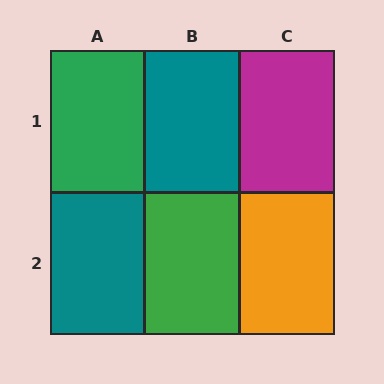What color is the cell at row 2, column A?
Teal.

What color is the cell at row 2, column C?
Orange.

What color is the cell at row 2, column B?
Green.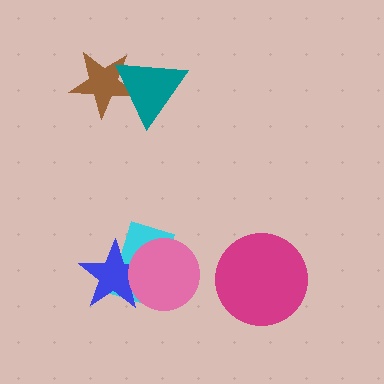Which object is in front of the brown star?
The teal triangle is in front of the brown star.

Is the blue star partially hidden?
Yes, it is partially covered by another shape.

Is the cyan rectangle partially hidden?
Yes, it is partially covered by another shape.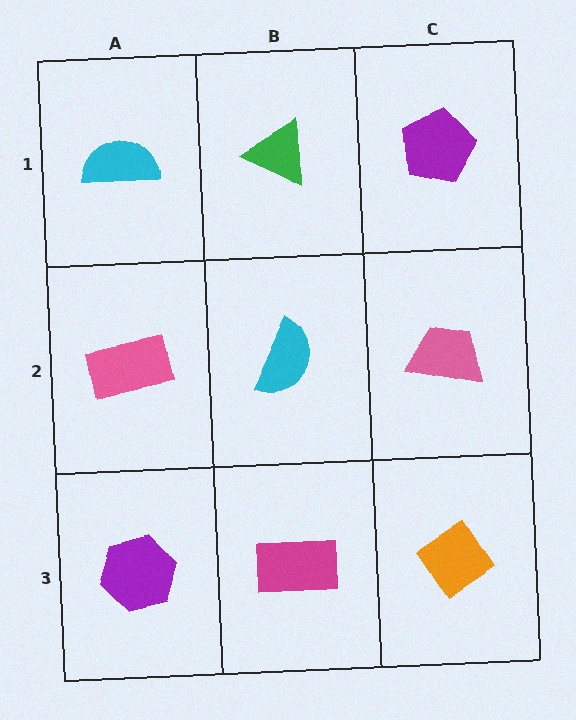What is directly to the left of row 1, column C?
A green triangle.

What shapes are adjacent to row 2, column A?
A cyan semicircle (row 1, column A), a purple hexagon (row 3, column A), a cyan semicircle (row 2, column B).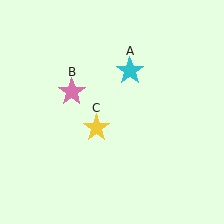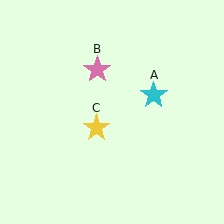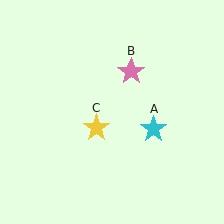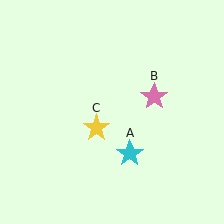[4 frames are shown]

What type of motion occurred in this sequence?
The cyan star (object A), pink star (object B) rotated clockwise around the center of the scene.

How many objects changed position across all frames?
2 objects changed position: cyan star (object A), pink star (object B).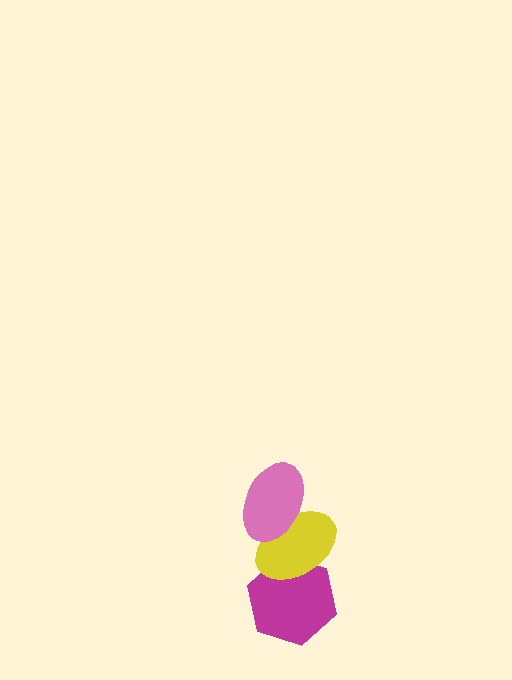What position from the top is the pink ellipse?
The pink ellipse is 1st from the top.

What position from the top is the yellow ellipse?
The yellow ellipse is 2nd from the top.